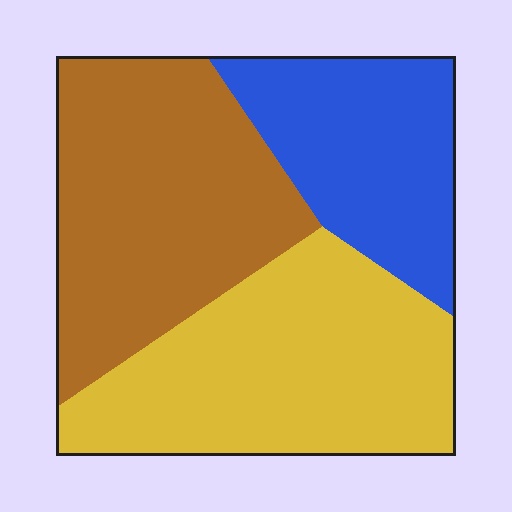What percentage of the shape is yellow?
Yellow covers roughly 40% of the shape.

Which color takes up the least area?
Blue, at roughly 25%.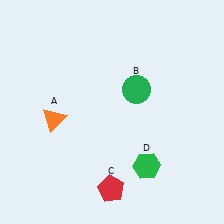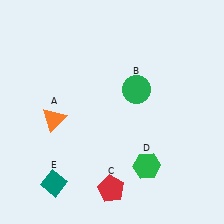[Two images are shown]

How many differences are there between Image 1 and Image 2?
There is 1 difference between the two images.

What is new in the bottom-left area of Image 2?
A teal diamond (E) was added in the bottom-left area of Image 2.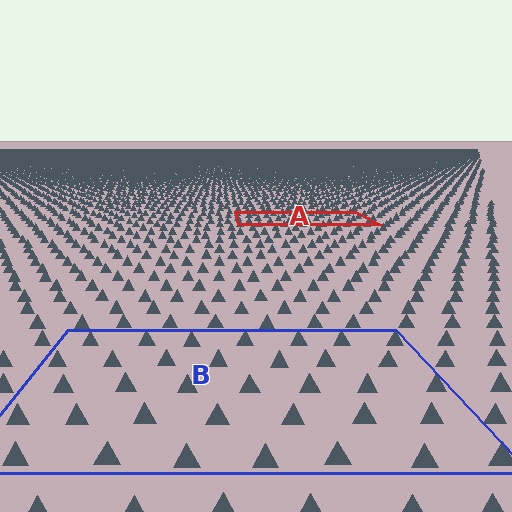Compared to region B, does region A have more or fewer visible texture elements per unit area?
Region A has more texture elements per unit area — they are packed more densely because it is farther away.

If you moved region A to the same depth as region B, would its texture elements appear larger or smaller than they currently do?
They would appear larger. At a closer depth, the same texture elements are projected at a bigger on-screen size.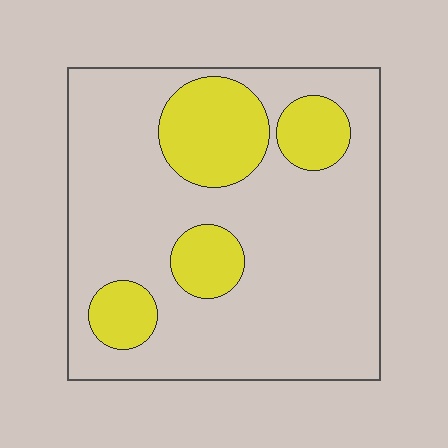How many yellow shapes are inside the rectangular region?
4.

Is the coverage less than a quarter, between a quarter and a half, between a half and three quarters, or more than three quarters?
Less than a quarter.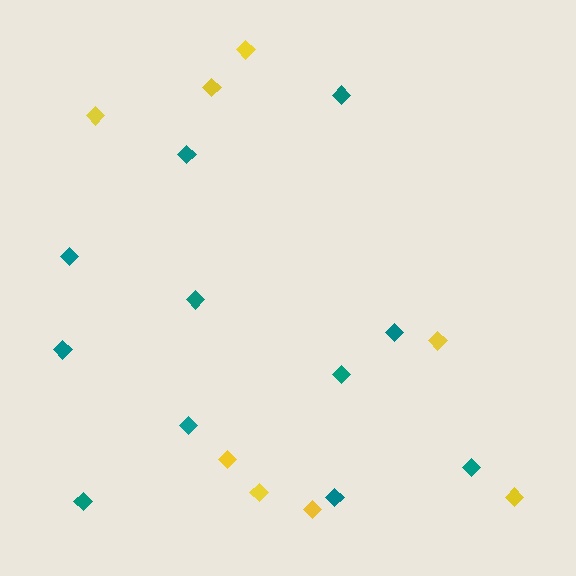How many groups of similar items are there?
There are 2 groups: one group of yellow diamonds (8) and one group of teal diamonds (11).